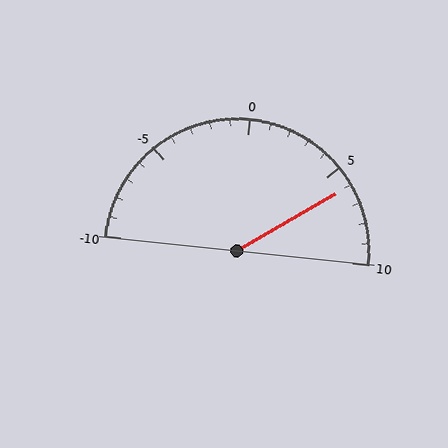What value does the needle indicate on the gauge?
The needle indicates approximately 6.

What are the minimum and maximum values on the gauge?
The gauge ranges from -10 to 10.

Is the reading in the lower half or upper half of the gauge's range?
The reading is in the upper half of the range (-10 to 10).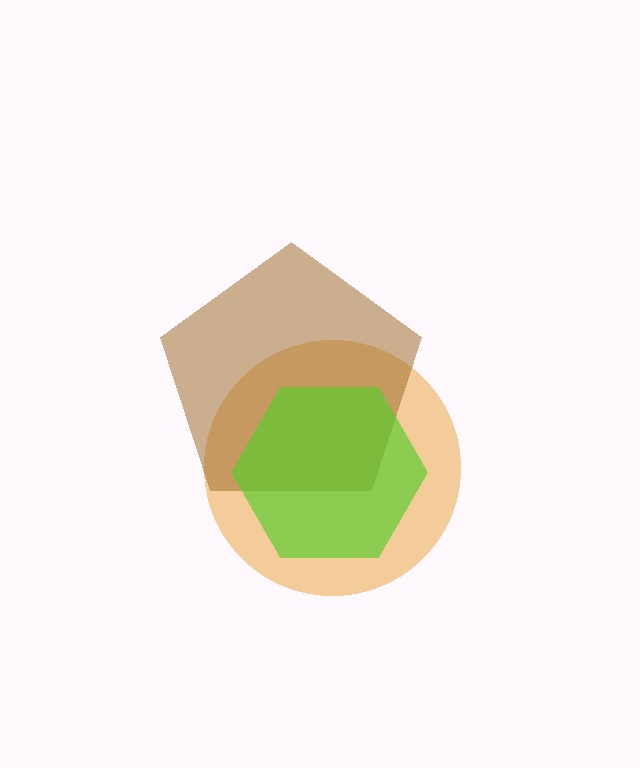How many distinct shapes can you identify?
There are 3 distinct shapes: an orange circle, a brown pentagon, a lime hexagon.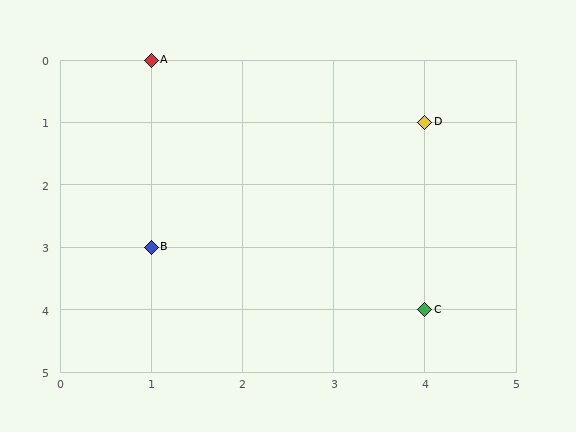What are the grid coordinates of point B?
Point B is at grid coordinates (1, 3).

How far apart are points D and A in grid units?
Points D and A are 3 columns and 1 row apart (about 3.2 grid units diagonally).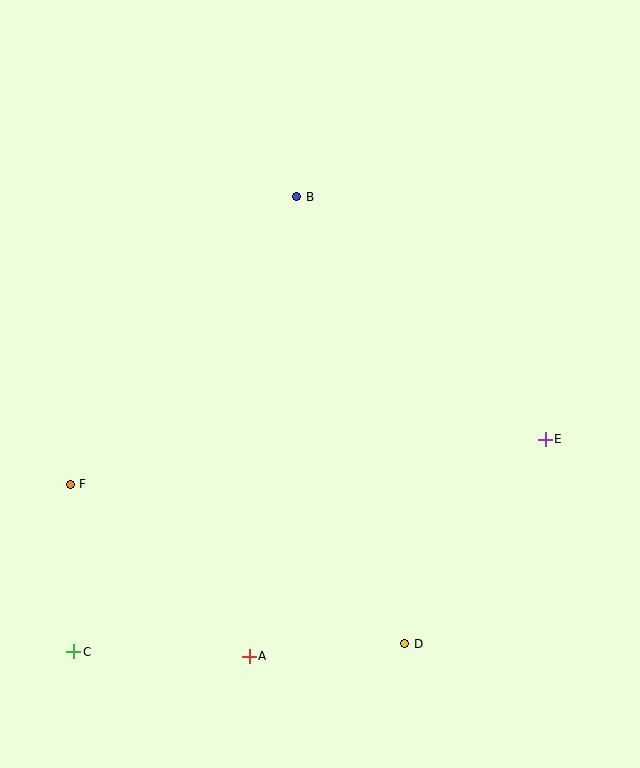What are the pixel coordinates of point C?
Point C is at (74, 652).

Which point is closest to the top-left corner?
Point B is closest to the top-left corner.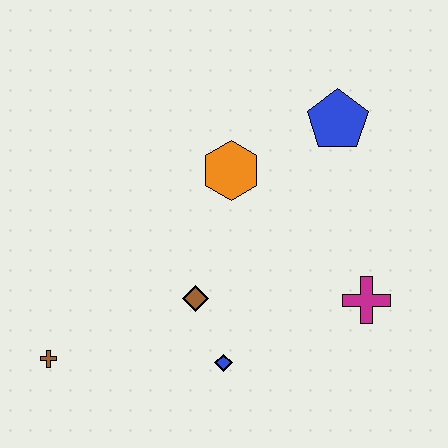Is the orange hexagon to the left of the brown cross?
No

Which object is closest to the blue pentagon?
The orange hexagon is closest to the blue pentagon.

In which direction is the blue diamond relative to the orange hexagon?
The blue diamond is below the orange hexagon.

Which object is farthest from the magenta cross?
The brown cross is farthest from the magenta cross.